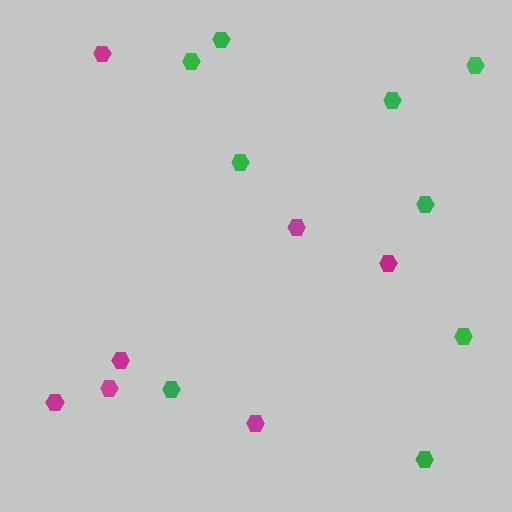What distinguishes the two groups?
There are 2 groups: one group of green hexagons (9) and one group of magenta hexagons (7).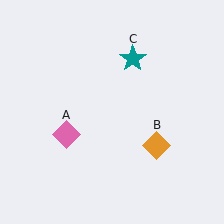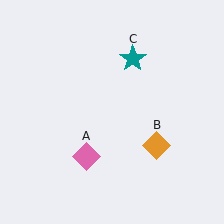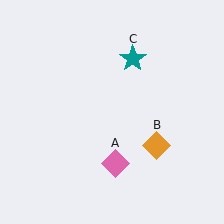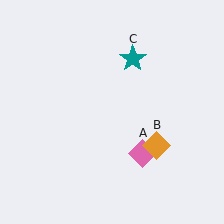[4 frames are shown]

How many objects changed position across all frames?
1 object changed position: pink diamond (object A).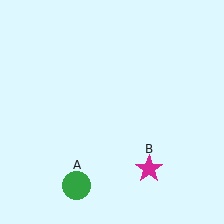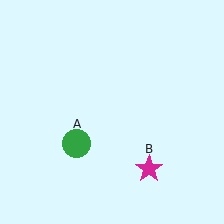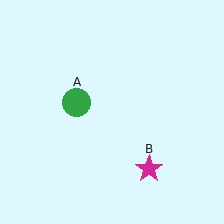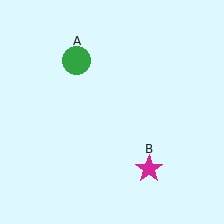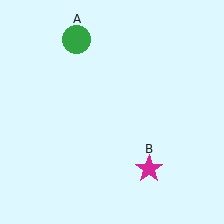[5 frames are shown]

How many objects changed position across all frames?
1 object changed position: green circle (object A).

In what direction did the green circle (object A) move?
The green circle (object A) moved up.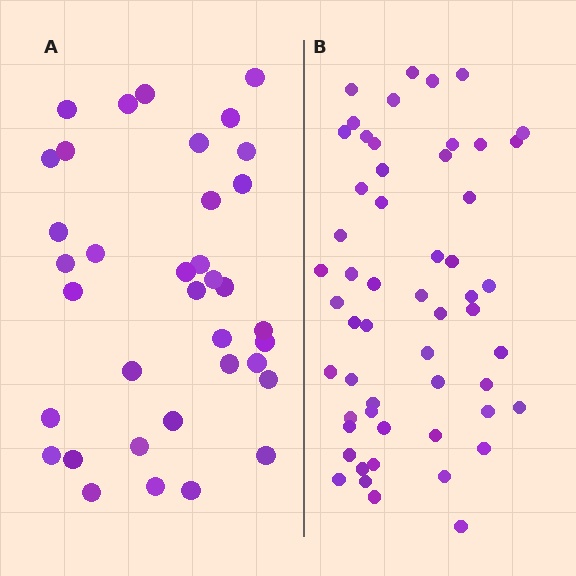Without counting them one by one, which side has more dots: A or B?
Region B (the right region) has more dots.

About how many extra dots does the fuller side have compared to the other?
Region B has approximately 20 more dots than region A.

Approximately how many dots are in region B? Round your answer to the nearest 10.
About 60 dots. (The exact count is 55, which rounds to 60.)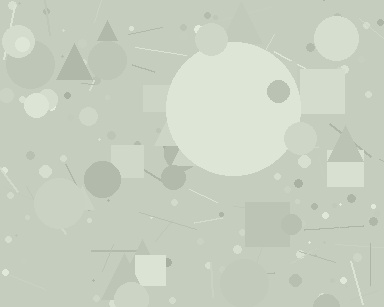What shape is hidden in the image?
A circle is hidden in the image.